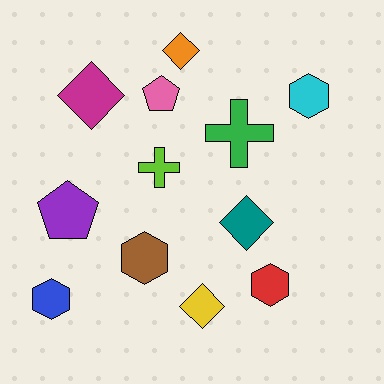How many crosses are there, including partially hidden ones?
There are 2 crosses.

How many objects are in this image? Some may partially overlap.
There are 12 objects.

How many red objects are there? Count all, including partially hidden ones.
There is 1 red object.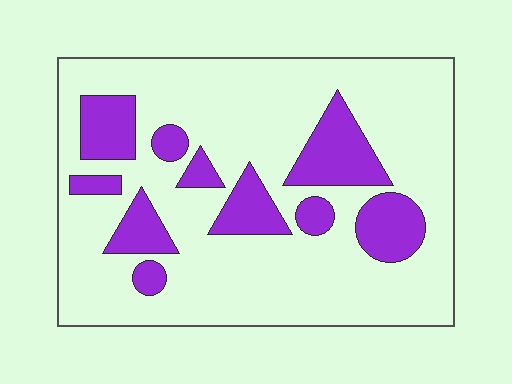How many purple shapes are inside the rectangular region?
10.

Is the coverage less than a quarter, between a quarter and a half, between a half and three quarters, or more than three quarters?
Less than a quarter.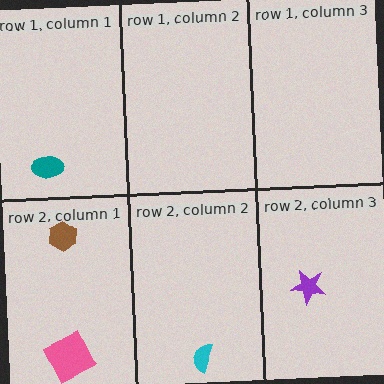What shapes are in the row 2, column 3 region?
The purple star.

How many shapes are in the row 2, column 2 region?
1.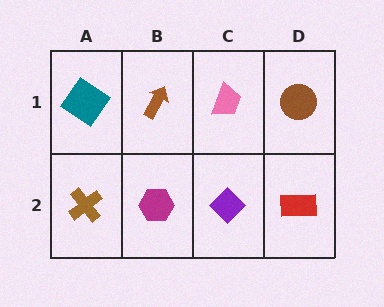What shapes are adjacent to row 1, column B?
A magenta hexagon (row 2, column B), a teal diamond (row 1, column A), a pink trapezoid (row 1, column C).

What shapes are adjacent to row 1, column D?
A red rectangle (row 2, column D), a pink trapezoid (row 1, column C).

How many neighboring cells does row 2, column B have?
3.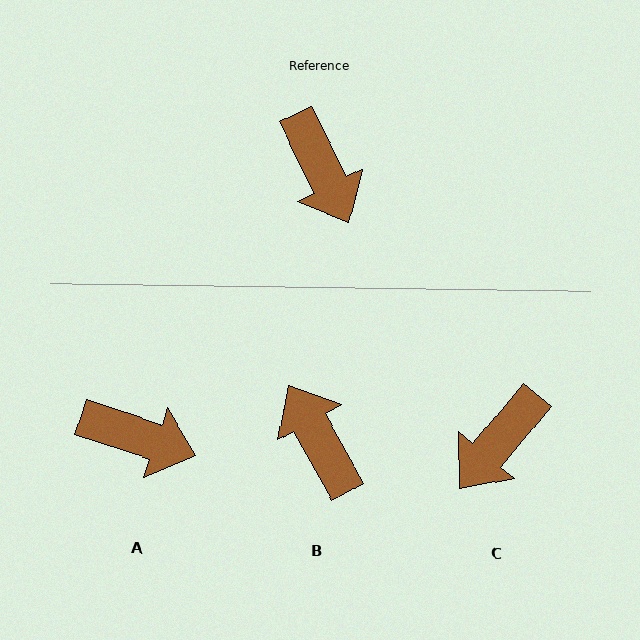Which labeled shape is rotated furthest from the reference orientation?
B, about 177 degrees away.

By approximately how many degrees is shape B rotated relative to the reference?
Approximately 177 degrees clockwise.